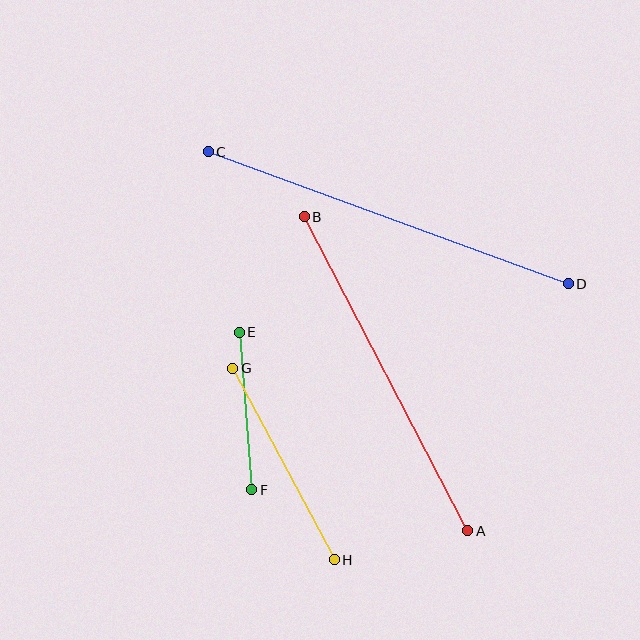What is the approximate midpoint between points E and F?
The midpoint is at approximately (245, 411) pixels.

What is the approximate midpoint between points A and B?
The midpoint is at approximately (386, 374) pixels.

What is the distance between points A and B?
The distance is approximately 354 pixels.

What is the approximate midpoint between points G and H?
The midpoint is at approximately (283, 464) pixels.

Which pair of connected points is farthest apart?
Points C and D are farthest apart.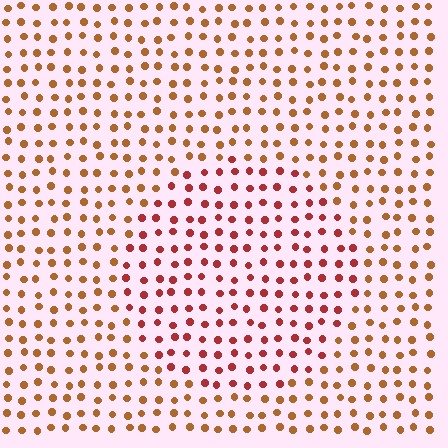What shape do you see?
I see a circle.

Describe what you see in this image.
The image is filled with small brown elements in a uniform arrangement. A circle-shaped region is visible where the elements are tinted to a slightly different hue, forming a subtle color boundary.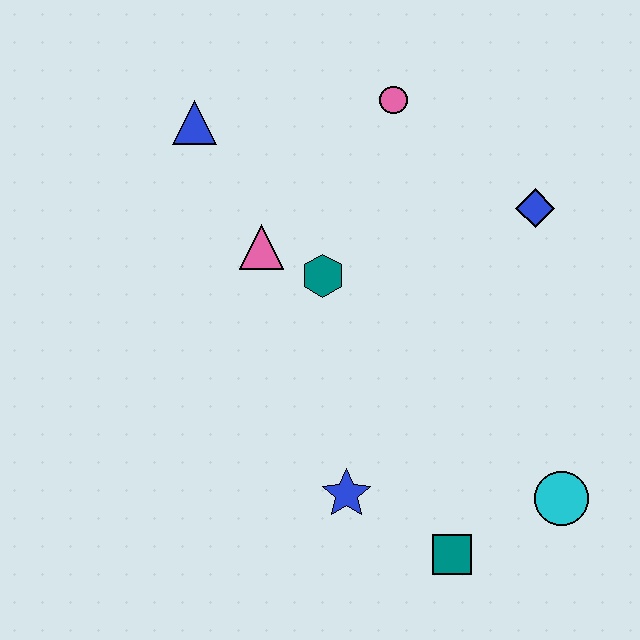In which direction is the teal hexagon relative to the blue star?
The teal hexagon is above the blue star.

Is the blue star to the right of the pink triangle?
Yes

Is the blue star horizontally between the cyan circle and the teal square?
No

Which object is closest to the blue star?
The teal square is closest to the blue star.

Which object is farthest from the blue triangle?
The cyan circle is farthest from the blue triangle.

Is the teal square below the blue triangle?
Yes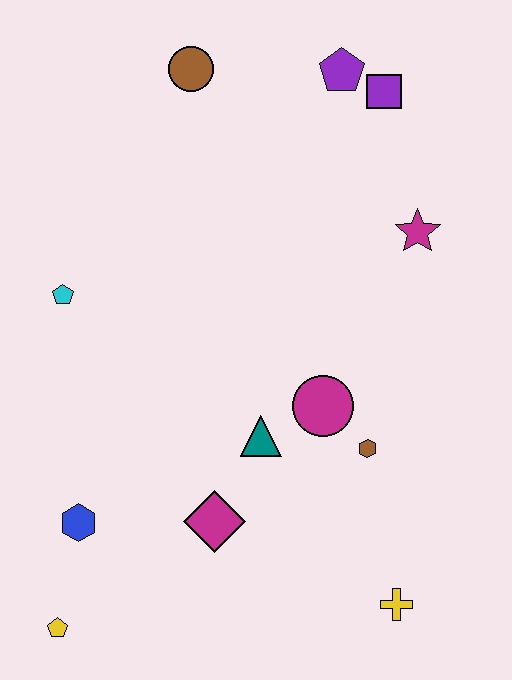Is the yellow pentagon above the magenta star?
No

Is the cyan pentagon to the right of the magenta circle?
No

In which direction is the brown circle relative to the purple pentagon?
The brown circle is to the left of the purple pentagon.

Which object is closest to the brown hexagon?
The magenta circle is closest to the brown hexagon.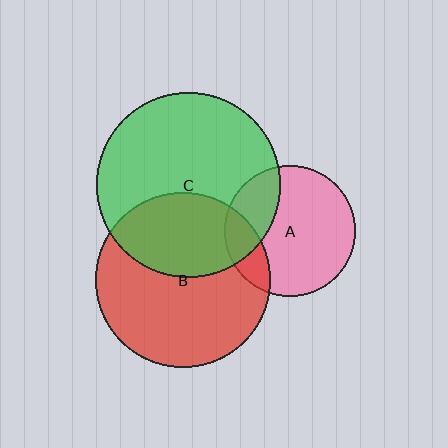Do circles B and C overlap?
Yes.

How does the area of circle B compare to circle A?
Approximately 1.8 times.